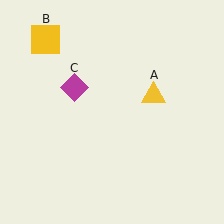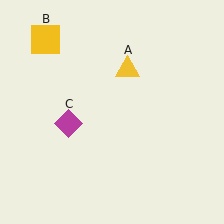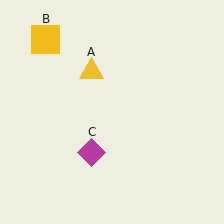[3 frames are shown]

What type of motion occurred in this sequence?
The yellow triangle (object A), magenta diamond (object C) rotated counterclockwise around the center of the scene.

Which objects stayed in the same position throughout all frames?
Yellow square (object B) remained stationary.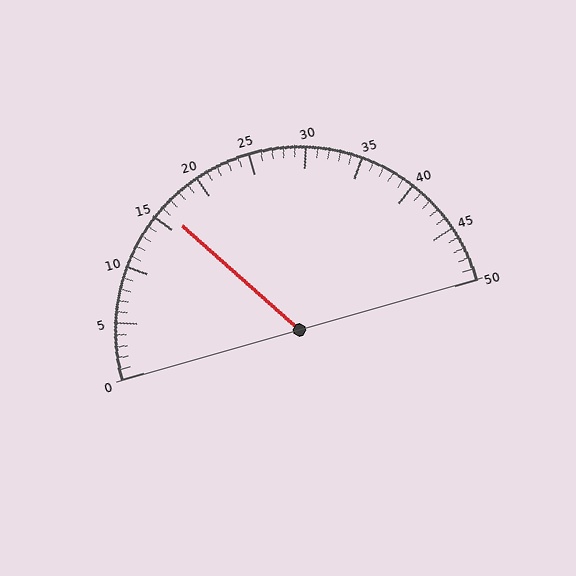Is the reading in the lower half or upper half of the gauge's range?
The reading is in the lower half of the range (0 to 50).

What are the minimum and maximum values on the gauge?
The gauge ranges from 0 to 50.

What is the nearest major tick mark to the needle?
The nearest major tick mark is 15.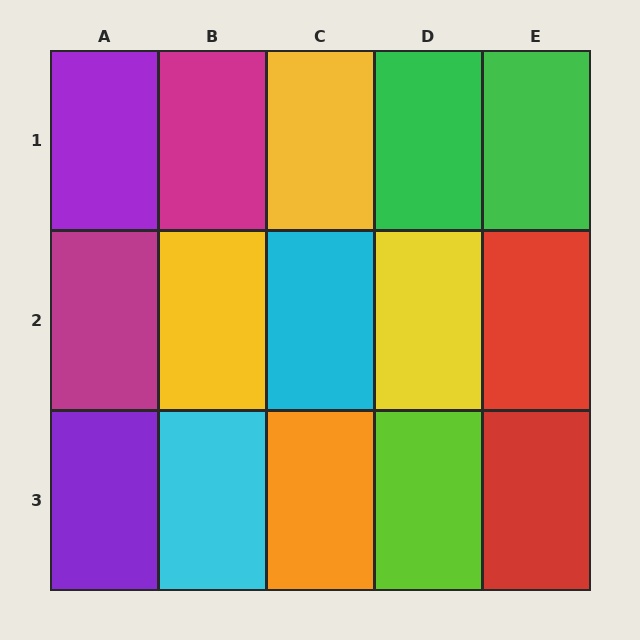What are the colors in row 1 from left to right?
Purple, magenta, yellow, green, green.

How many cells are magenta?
2 cells are magenta.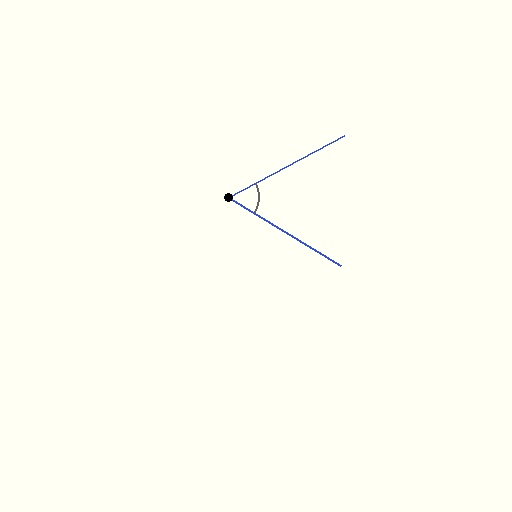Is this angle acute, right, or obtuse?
It is acute.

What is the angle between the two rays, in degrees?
Approximately 59 degrees.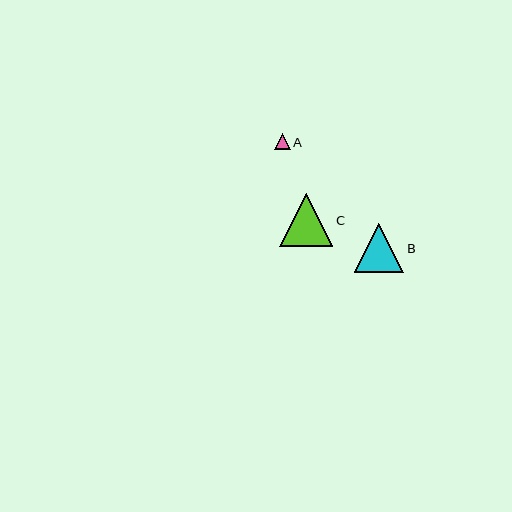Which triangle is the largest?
Triangle C is the largest with a size of approximately 53 pixels.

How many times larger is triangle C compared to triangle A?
Triangle C is approximately 3.4 times the size of triangle A.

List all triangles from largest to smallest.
From largest to smallest: C, B, A.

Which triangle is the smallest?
Triangle A is the smallest with a size of approximately 16 pixels.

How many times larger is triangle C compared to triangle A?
Triangle C is approximately 3.4 times the size of triangle A.